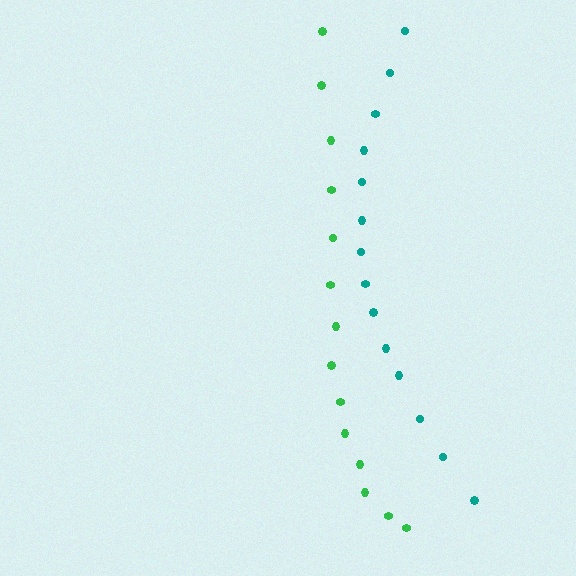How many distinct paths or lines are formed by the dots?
There are 2 distinct paths.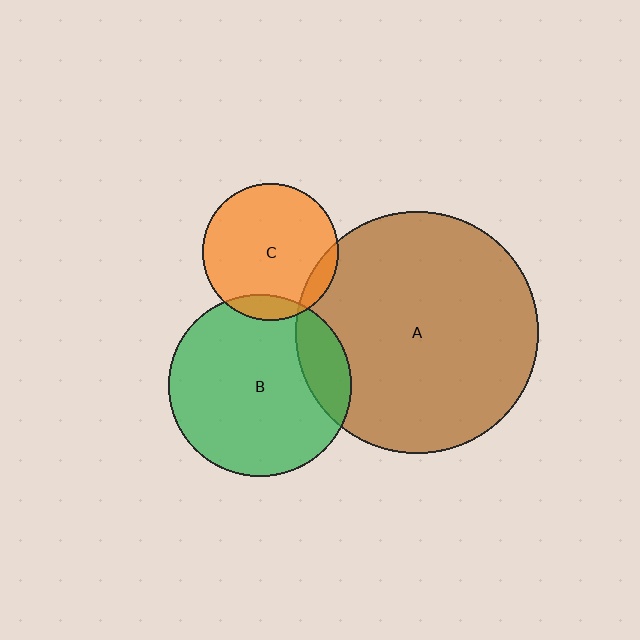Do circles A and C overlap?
Yes.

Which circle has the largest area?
Circle A (brown).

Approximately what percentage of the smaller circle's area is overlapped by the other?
Approximately 10%.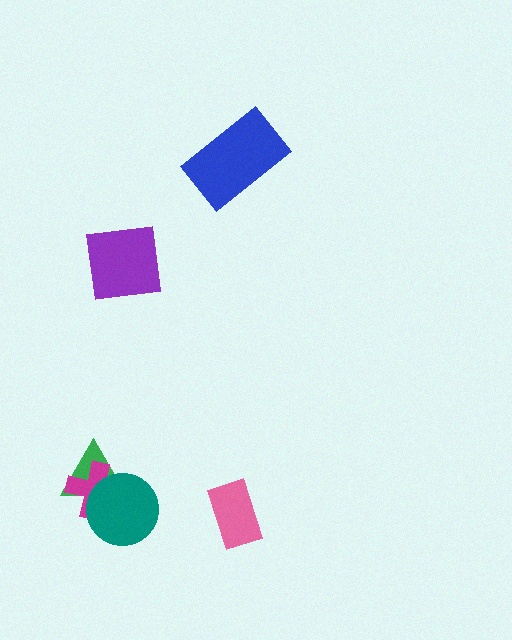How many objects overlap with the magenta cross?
2 objects overlap with the magenta cross.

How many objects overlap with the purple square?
0 objects overlap with the purple square.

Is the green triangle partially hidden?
Yes, it is partially covered by another shape.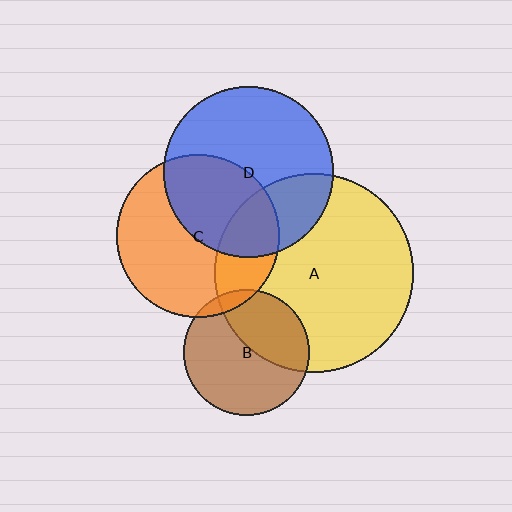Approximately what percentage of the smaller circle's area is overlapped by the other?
Approximately 25%.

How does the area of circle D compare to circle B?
Approximately 1.8 times.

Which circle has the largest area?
Circle A (yellow).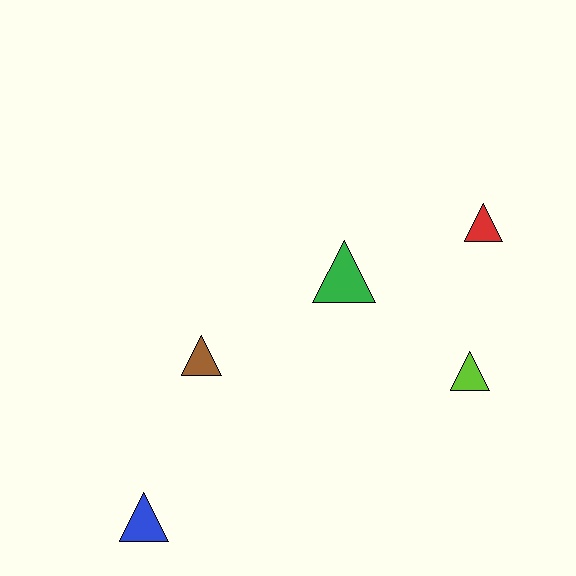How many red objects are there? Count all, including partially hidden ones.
There is 1 red object.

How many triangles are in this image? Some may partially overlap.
There are 5 triangles.